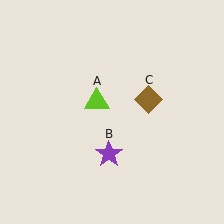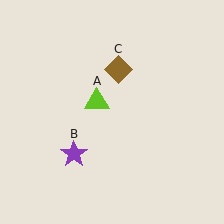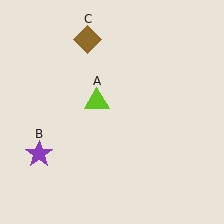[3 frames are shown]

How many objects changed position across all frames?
2 objects changed position: purple star (object B), brown diamond (object C).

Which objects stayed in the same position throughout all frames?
Lime triangle (object A) remained stationary.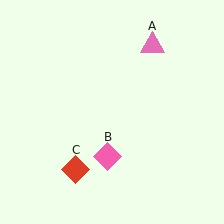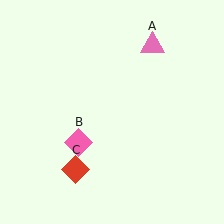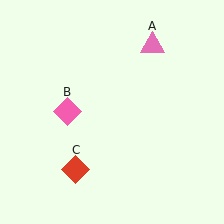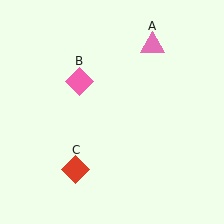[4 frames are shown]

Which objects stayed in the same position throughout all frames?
Pink triangle (object A) and red diamond (object C) remained stationary.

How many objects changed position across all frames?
1 object changed position: pink diamond (object B).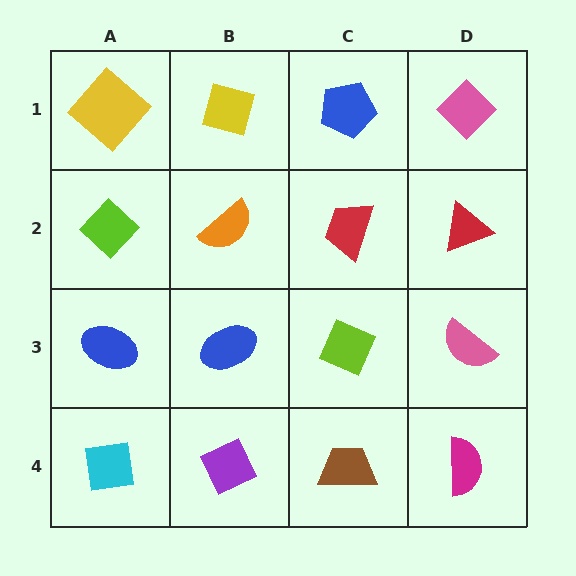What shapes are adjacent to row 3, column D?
A red triangle (row 2, column D), a magenta semicircle (row 4, column D), a lime diamond (row 3, column C).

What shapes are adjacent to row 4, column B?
A blue ellipse (row 3, column B), a cyan square (row 4, column A), a brown trapezoid (row 4, column C).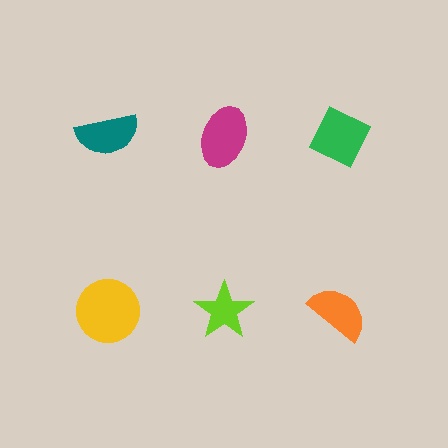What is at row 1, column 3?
A green diamond.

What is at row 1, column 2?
A magenta ellipse.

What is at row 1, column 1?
A teal semicircle.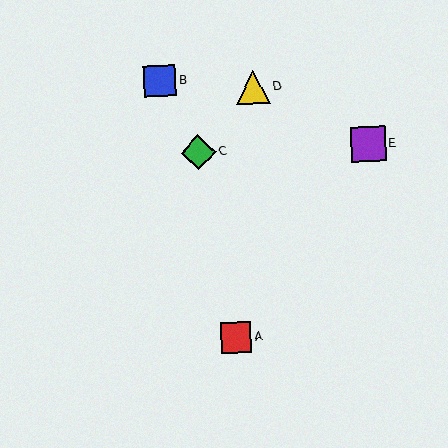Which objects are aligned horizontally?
Objects C, E are aligned horizontally.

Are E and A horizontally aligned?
No, E is at y≈144 and A is at y≈338.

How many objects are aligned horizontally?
2 objects (C, E) are aligned horizontally.